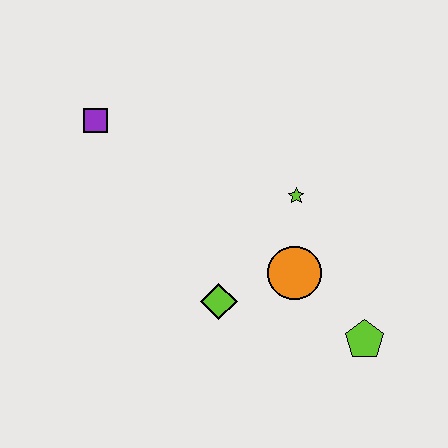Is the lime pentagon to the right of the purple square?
Yes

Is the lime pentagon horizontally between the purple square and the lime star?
No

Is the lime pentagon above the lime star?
No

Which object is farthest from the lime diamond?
The purple square is farthest from the lime diamond.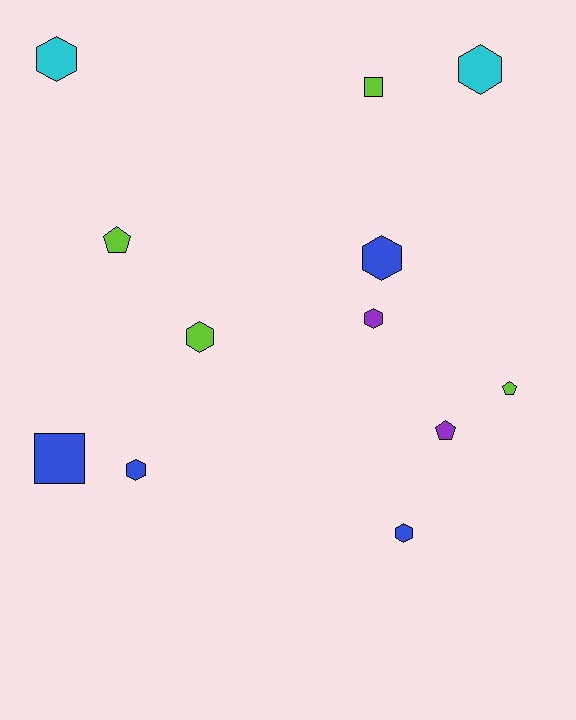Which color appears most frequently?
Lime, with 4 objects.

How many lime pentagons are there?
There are 2 lime pentagons.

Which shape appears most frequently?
Hexagon, with 7 objects.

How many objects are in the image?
There are 12 objects.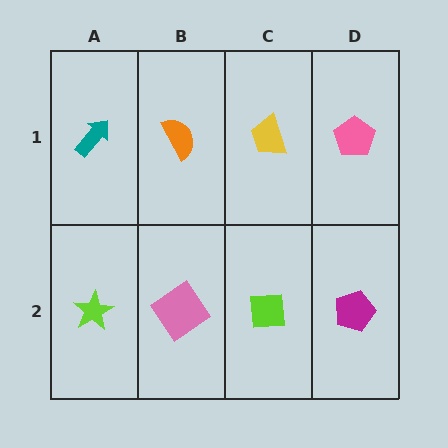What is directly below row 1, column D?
A magenta pentagon.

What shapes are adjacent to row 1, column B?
A pink diamond (row 2, column B), a teal arrow (row 1, column A), a yellow trapezoid (row 1, column C).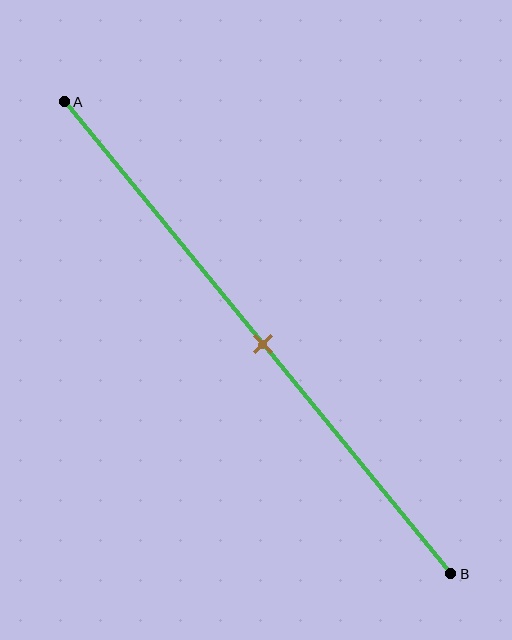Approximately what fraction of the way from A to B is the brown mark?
The brown mark is approximately 50% of the way from A to B.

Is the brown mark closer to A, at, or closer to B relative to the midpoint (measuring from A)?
The brown mark is approximately at the midpoint of segment AB.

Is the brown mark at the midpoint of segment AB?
Yes, the mark is approximately at the midpoint.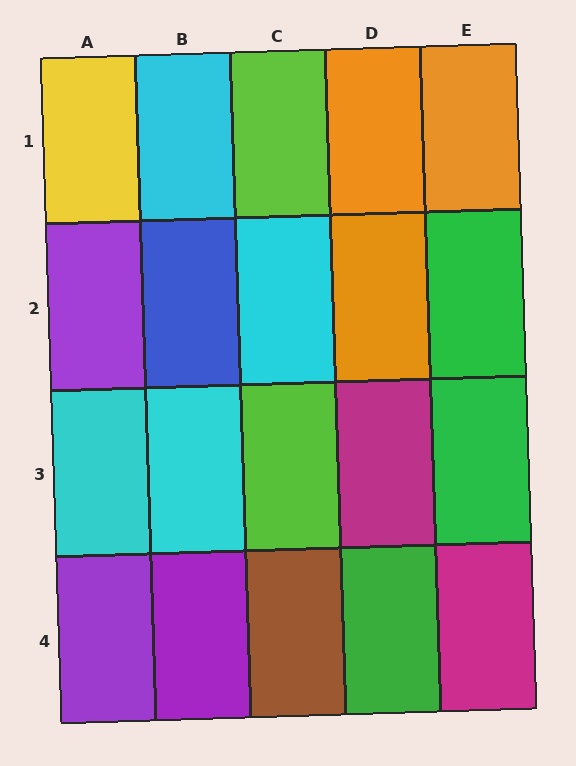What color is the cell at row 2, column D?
Orange.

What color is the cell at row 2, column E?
Green.